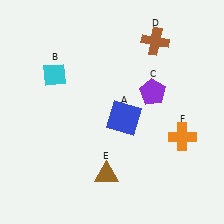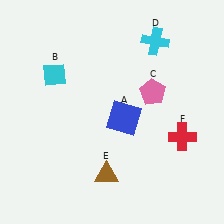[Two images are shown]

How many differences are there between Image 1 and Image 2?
There are 3 differences between the two images.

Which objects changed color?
C changed from purple to pink. D changed from brown to cyan. F changed from orange to red.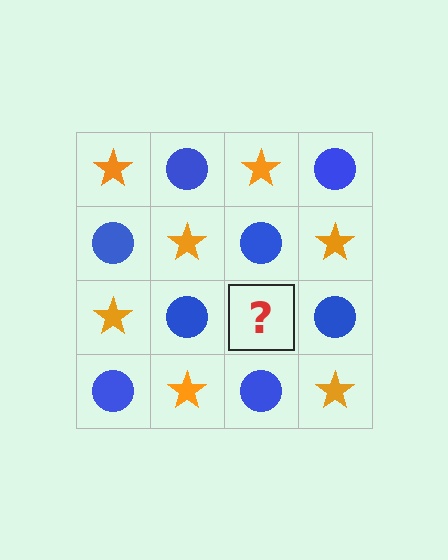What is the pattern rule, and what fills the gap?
The rule is that it alternates orange star and blue circle in a checkerboard pattern. The gap should be filled with an orange star.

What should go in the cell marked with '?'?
The missing cell should contain an orange star.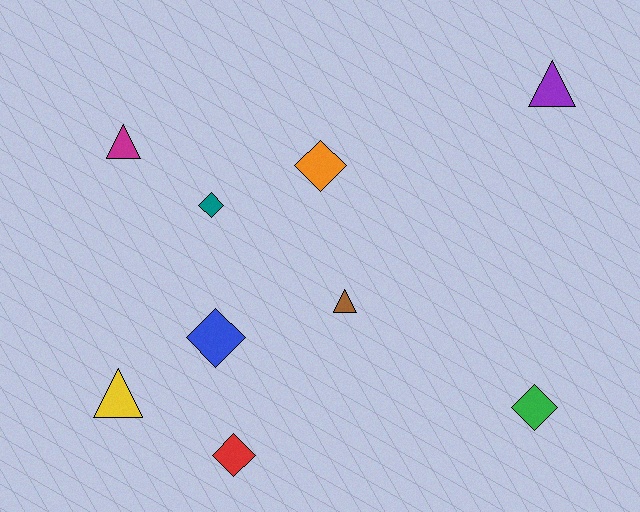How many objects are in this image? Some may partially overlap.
There are 9 objects.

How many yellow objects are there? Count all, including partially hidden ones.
There is 1 yellow object.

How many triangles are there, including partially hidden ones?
There are 4 triangles.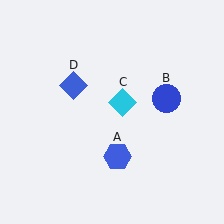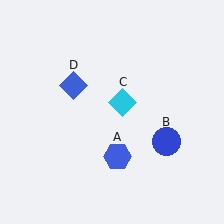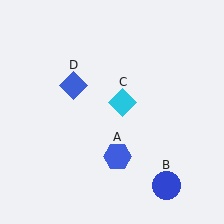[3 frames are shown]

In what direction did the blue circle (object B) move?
The blue circle (object B) moved down.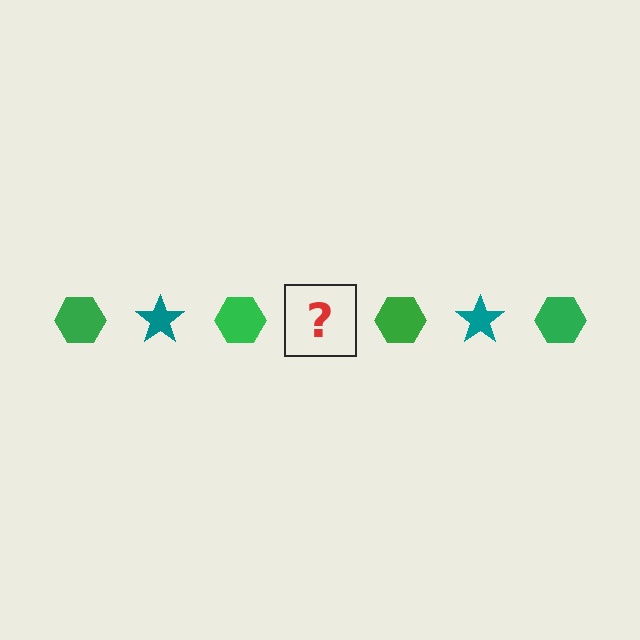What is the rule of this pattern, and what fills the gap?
The rule is that the pattern alternates between green hexagon and teal star. The gap should be filled with a teal star.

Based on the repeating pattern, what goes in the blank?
The blank should be a teal star.